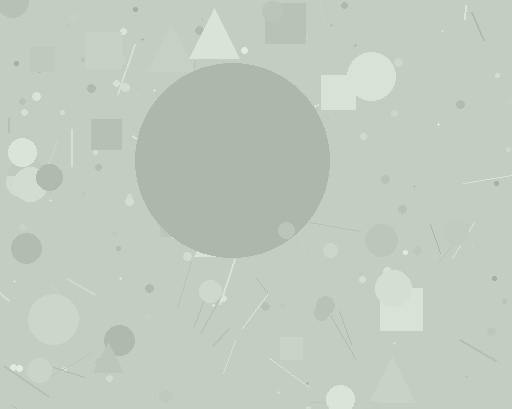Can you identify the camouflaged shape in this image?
The camouflaged shape is a circle.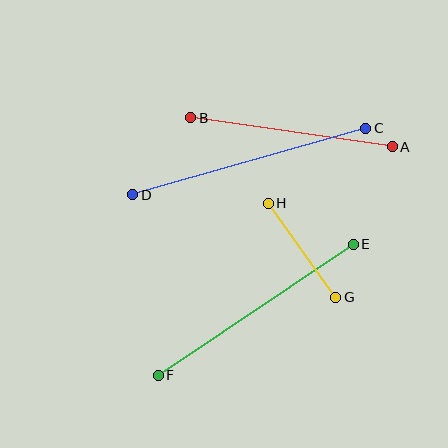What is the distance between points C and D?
The distance is approximately 242 pixels.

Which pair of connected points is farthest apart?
Points C and D are farthest apart.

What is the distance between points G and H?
The distance is approximately 116 pixels.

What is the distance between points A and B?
The distance is approximately 204 pixels.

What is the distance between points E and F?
The distance is approximately 235 pixels.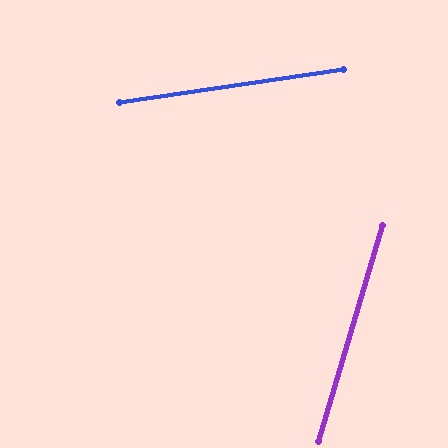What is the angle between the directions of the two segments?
Approximately 65 degrees.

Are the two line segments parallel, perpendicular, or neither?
Neither parallel nor perpendicular — they differ by about 65°.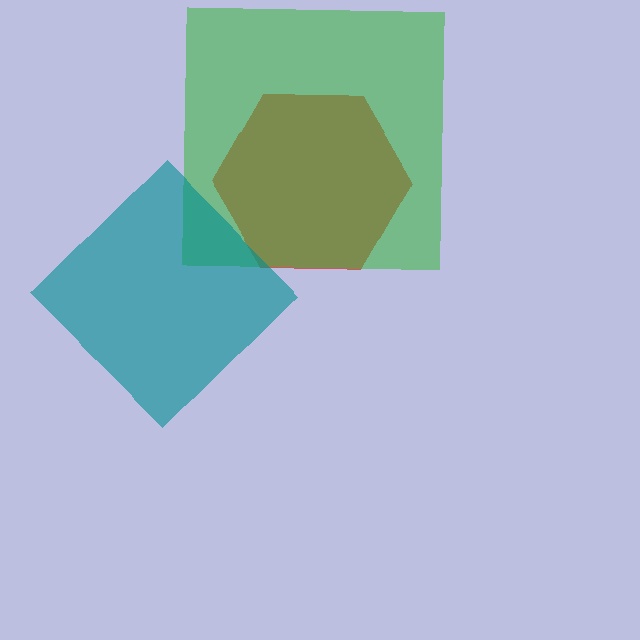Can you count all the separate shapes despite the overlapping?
Yes, there are 3 separate shapes.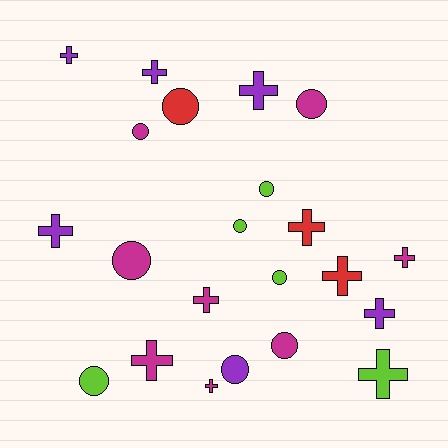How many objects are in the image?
There are 22 objects.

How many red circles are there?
There is 1 red circle.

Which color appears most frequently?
Magenta, with 8 objects.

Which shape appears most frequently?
Cross, with 12 objects.